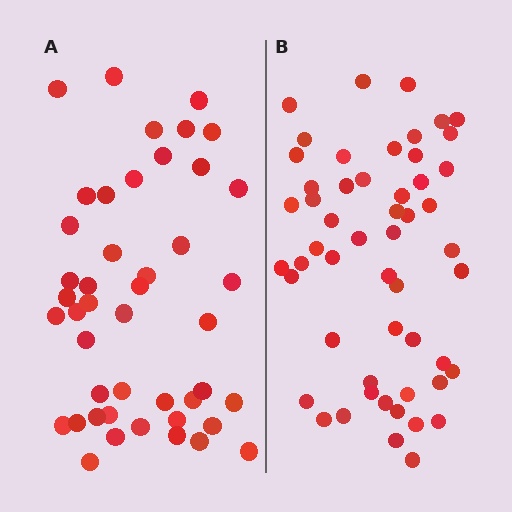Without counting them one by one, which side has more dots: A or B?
Region B (the right region) has more dots.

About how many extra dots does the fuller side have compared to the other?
Region B has roughly 8 or so more dots than region A.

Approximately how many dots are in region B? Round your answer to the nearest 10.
About 50 dots. (The exact count is 53, which rounds to 50.)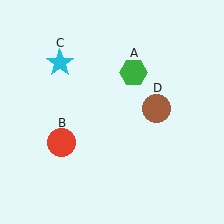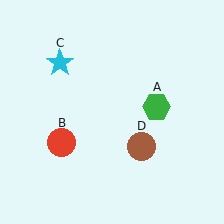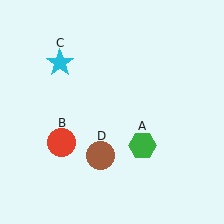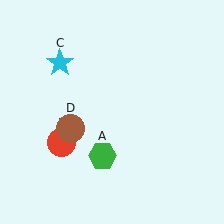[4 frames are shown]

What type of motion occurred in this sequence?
The green hexagon (object A), brown circle (object D) rotated clockwise around the center of the scene.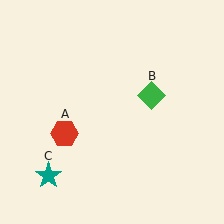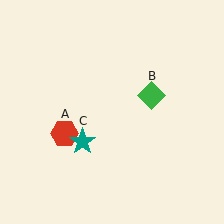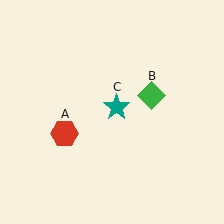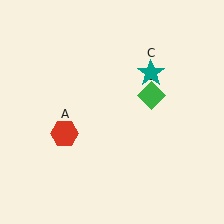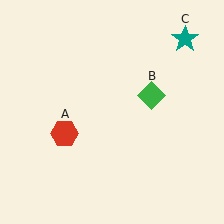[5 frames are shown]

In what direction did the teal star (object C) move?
The teal star (object C) moved up and to the right.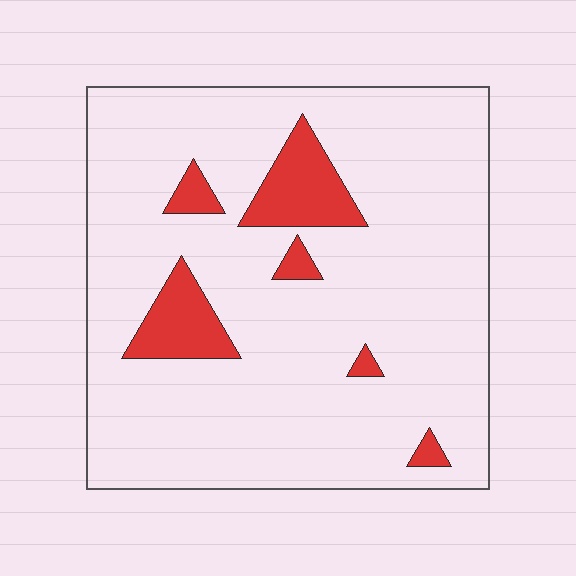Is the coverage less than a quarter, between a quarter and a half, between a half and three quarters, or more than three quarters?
Less than a quarter.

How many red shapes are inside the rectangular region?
6.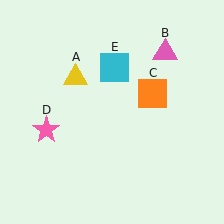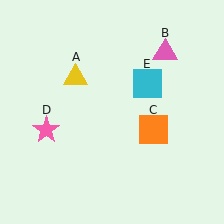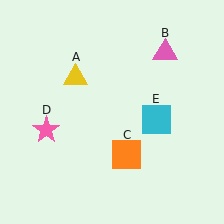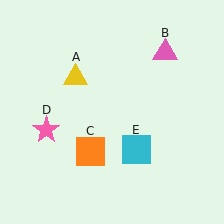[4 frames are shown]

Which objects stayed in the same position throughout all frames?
Yellow triangle (object A) and pink triangle (object B) and pink star (object D) remained stationary.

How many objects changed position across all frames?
2 objects changed position: orange square (object C), cyan square (object E).